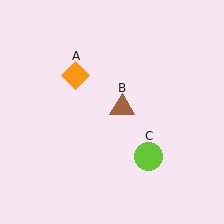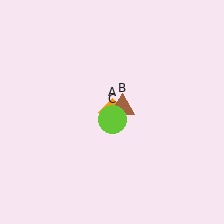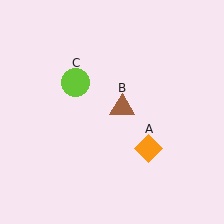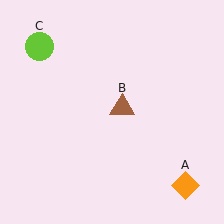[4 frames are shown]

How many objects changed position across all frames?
2 objects changed position: orange diamond (object A), lime circle (object C).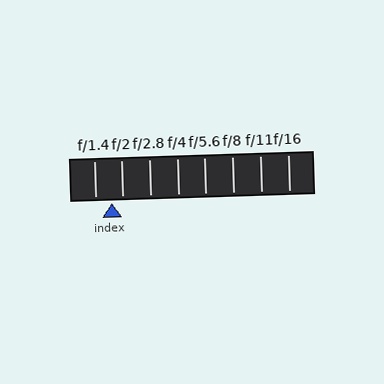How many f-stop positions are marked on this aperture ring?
There are 8 f-stop positions marked.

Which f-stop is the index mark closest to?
The index mark is closest to f/2.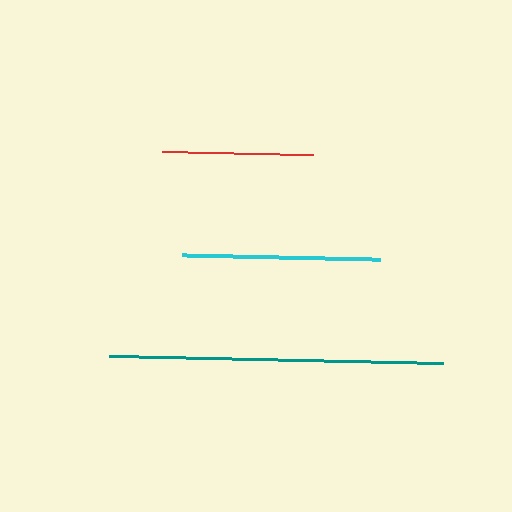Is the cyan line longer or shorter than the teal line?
The teal line is longer than the cyan line.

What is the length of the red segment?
The red segment is approximately 150 pixels long.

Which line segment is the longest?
The teal line is the longest at approximately 334 pixels.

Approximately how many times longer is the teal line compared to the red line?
The teal line is approximately 2.2 times the length of the red line.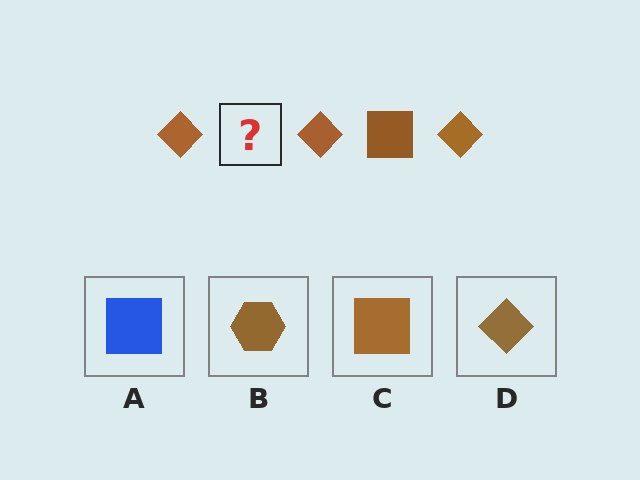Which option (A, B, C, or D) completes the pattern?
C.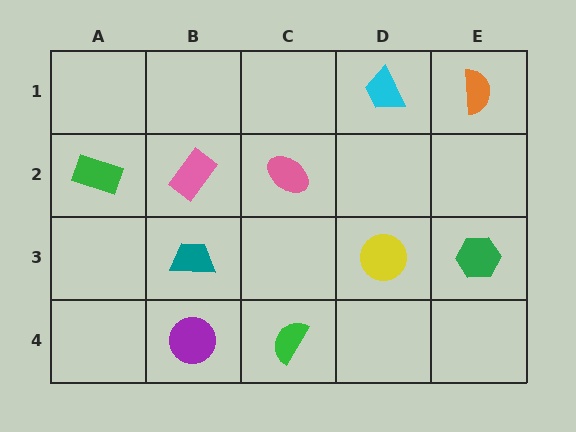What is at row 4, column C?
A green semicircle.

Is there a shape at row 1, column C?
No, that cell is empty.